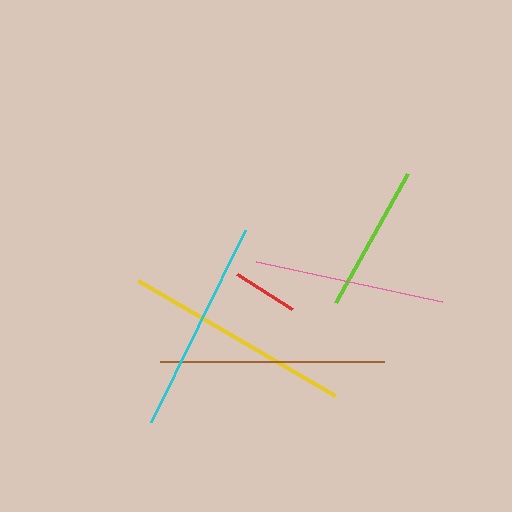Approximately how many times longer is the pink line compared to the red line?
The pink line is approximately 2.9 times the length of the red line.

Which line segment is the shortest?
The red line is the shortest at approximately 65 pixels.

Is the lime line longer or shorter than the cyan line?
The cyan line is longer than the lime line.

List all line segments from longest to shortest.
From longest to shortest: yellow, brown, cyan, pink, lime, red.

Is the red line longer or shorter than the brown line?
The brown line is longer than the red line.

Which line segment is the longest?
The yellow line is the longest at approximately 228 pixels.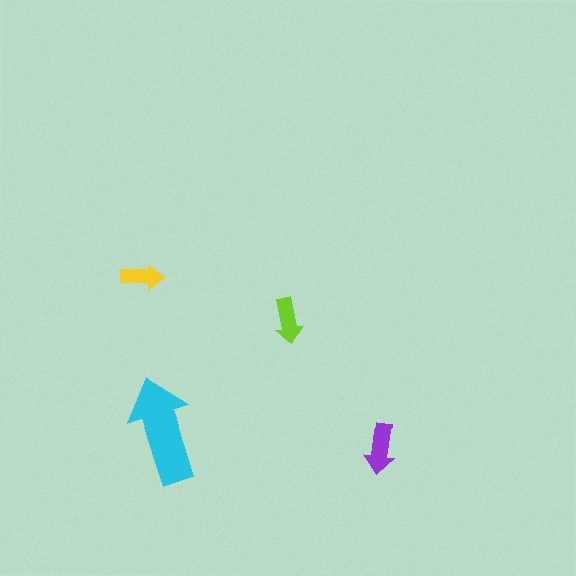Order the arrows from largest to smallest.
the cyan one, the purple one, the lime one, the yellow one.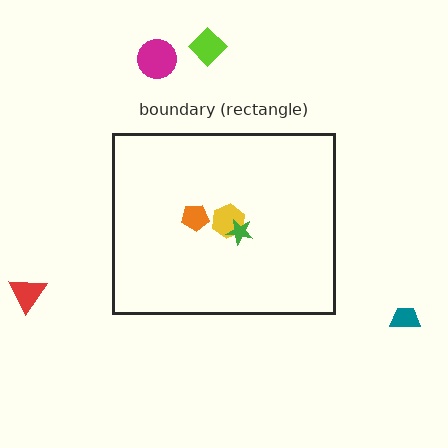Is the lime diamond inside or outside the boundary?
Outside.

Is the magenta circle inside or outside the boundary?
Outside.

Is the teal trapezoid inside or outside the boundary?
Outside.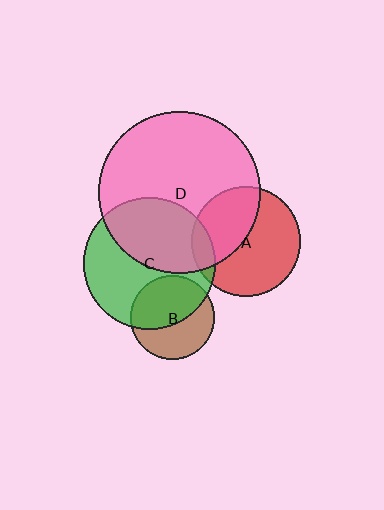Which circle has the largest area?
Circle D (pink).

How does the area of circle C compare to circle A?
Approximately 1.4 times.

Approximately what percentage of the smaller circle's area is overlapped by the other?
Approximately 45%.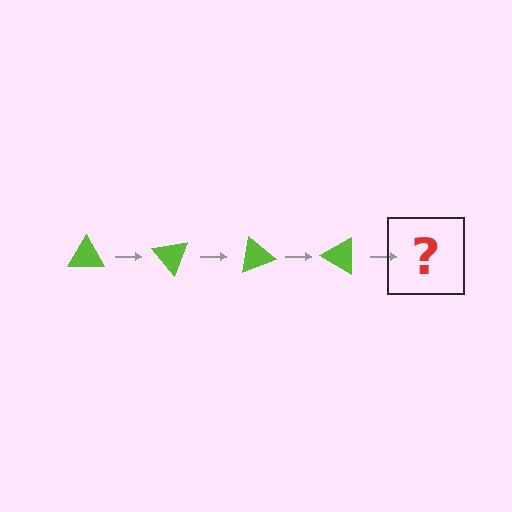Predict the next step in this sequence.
The next step is a lime triangle rotated 200 degrees.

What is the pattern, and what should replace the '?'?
The pattern is that the triangle rotates 50 degrees each step. The '?' should be a lime triangle rotated 200 degrees.